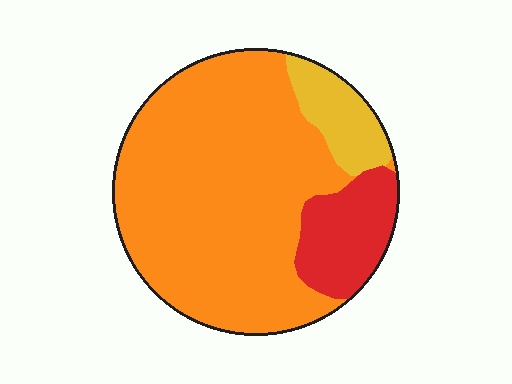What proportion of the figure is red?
Red takes up about one sixth (1/6) of the figure.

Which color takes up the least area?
Yellow, at roughly 10%.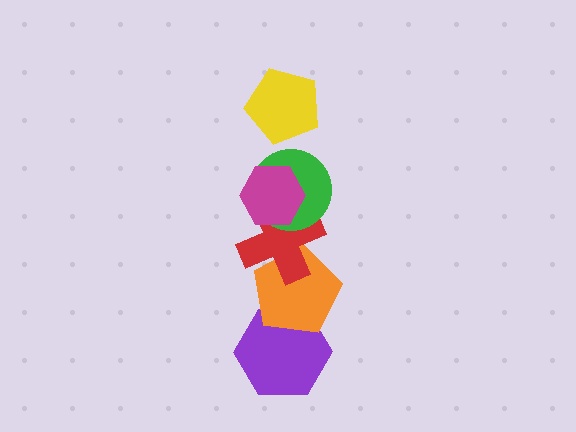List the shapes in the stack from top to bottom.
From top to bottom: the yellow pentagon, the magenta hexagon, the green circle, the red cross, the orange pentagon, the purple hexagon.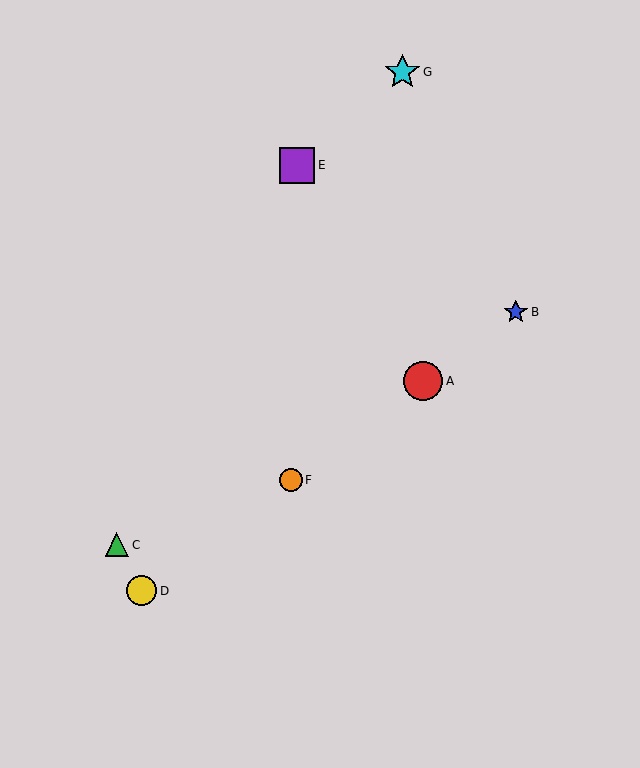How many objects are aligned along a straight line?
4 objects (A, B, D, F) are aligned along a straight line.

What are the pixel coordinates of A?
Object A is at (423, 381).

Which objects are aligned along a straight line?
Objects A, B, D, F are aligned along a straight line.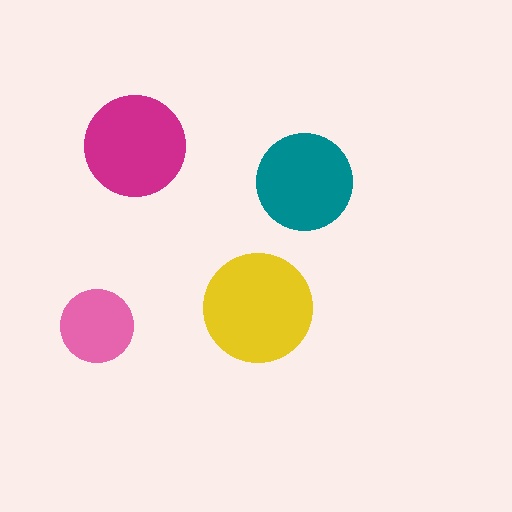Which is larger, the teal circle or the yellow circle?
The yellow one.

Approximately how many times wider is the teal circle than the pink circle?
About 1.5 times wider.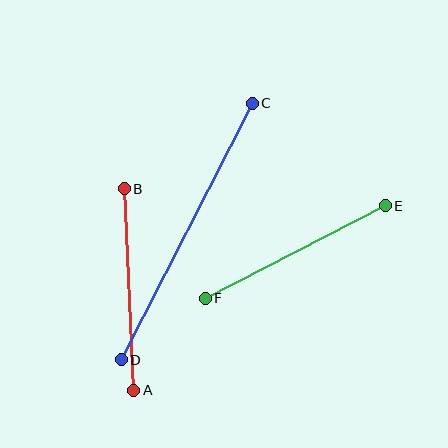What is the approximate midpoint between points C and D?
The midpoint is at approximately (187, 231) pixels.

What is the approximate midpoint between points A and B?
The midpoint is at approximately (129, 290) pixels.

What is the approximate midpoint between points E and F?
The midpoint is at approximately (295, 252) pixels.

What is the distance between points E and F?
The distance is approximately 203 pixels.